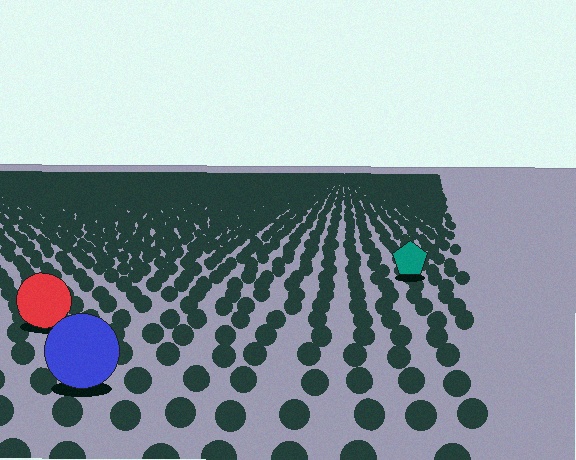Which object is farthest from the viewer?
The teal pentagon is farthest from the viewer. It appears smaller and the ground texture around it is denser.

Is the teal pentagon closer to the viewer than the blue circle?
No. The blue circle is closer — you can tell from the texture gradient: the ground texture is coarser near it.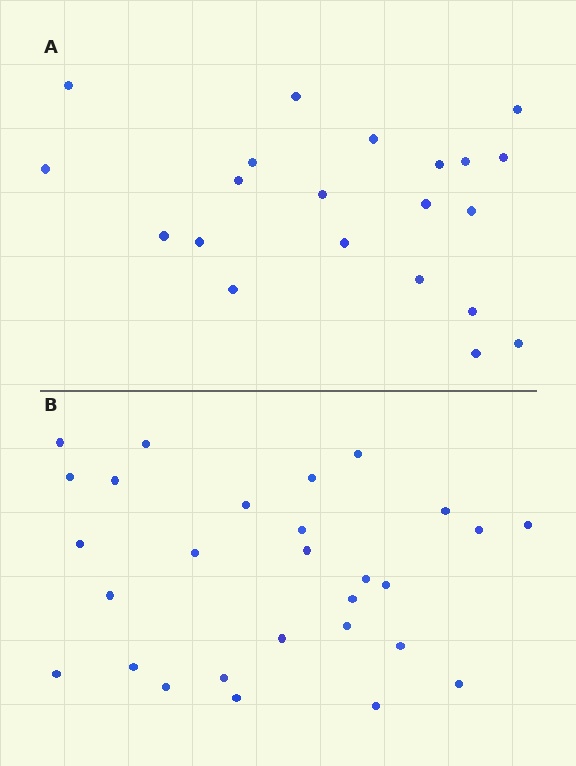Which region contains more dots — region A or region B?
Region B (the bottom region) has more dots.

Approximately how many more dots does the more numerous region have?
Region B has roughly 8 or so more dots than region A.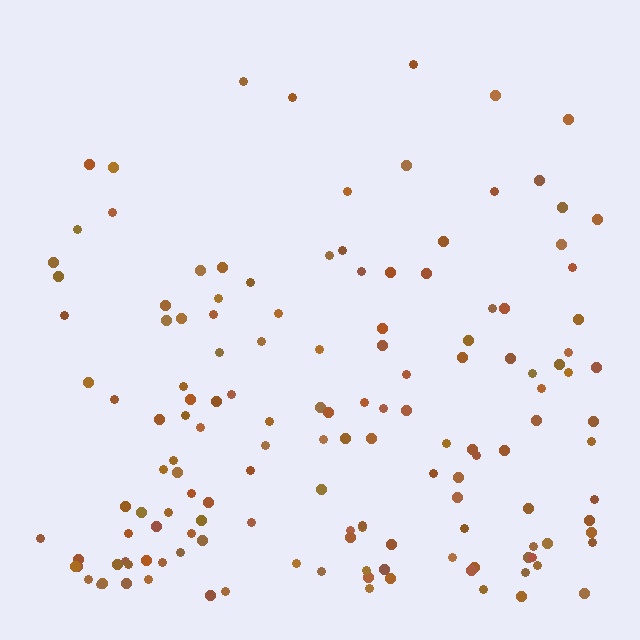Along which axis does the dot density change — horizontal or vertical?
Vertical.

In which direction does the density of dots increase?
From top to bottom, with the bottom side densest.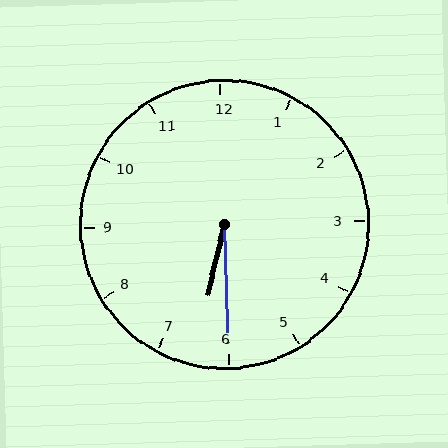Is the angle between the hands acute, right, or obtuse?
It is acute.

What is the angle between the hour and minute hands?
Approximately 15 degrees.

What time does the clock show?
6:30.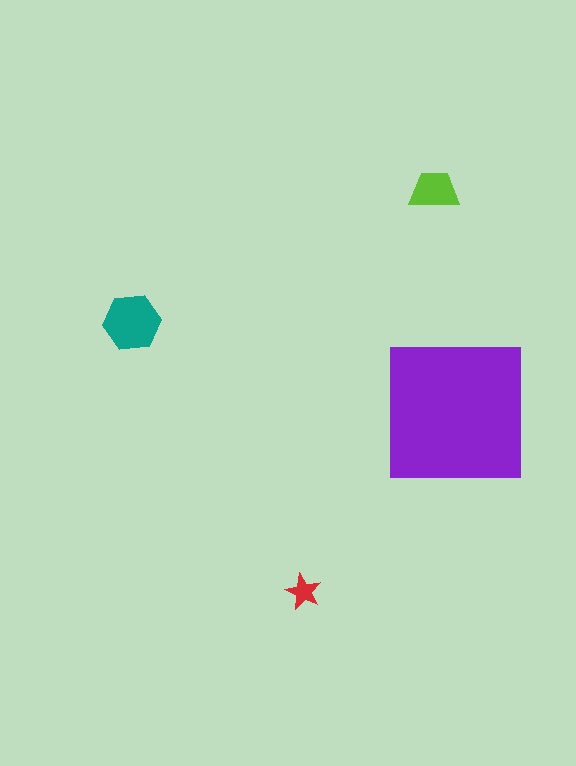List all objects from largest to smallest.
The purple square, the teal hexagon, the lime trapezoid, the red star.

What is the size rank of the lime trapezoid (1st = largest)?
3rd.